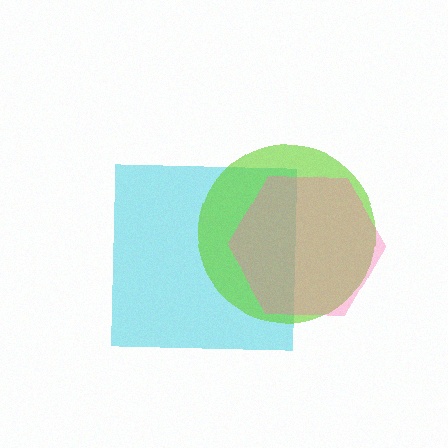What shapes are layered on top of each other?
The layered shapes are: a cyan square, a lime circle, a pink hexagon.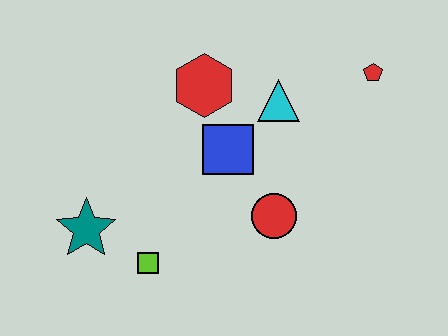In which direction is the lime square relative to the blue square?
The lime square is below the blue square.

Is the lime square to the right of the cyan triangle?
No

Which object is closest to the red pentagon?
The cyan triangle is closest to the red pentagon.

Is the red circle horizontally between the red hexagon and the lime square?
No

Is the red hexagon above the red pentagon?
No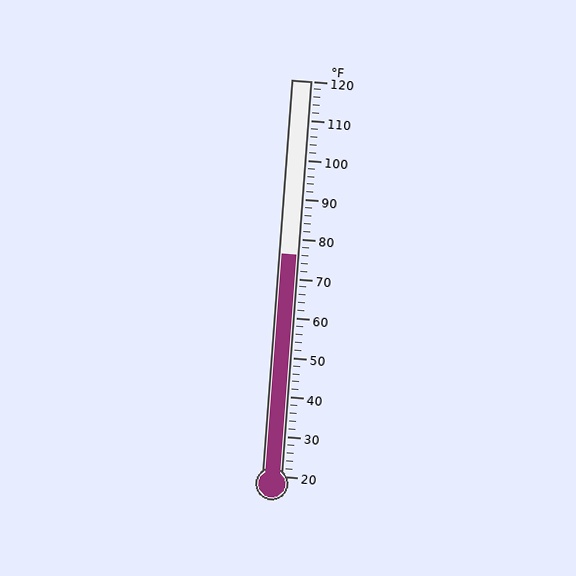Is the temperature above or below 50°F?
The temperature is above 50°F.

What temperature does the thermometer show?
The thermometer shows approximately 76°F.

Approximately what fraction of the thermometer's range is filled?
The thermometer is filled to approximately 55% of its range.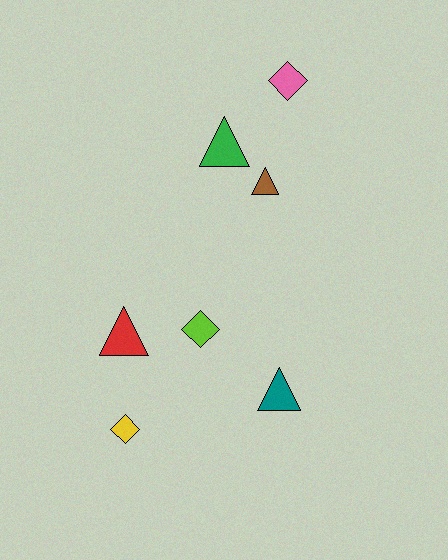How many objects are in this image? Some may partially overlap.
There are 7 objects.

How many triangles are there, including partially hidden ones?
There are 4 triangles.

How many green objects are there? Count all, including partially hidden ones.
There is 1 green object.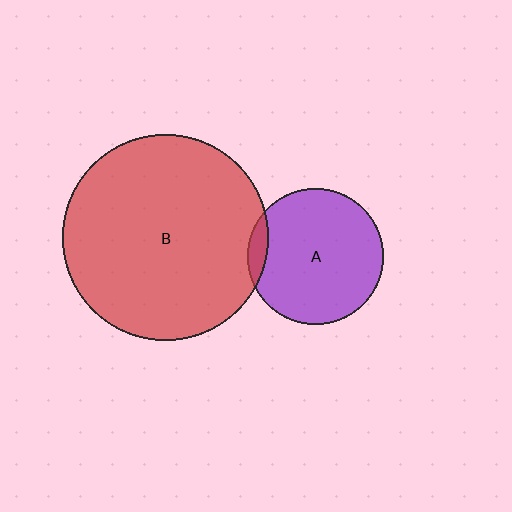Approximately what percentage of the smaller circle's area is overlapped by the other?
Approximately 5%.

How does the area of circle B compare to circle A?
Approximately 2.3 times.